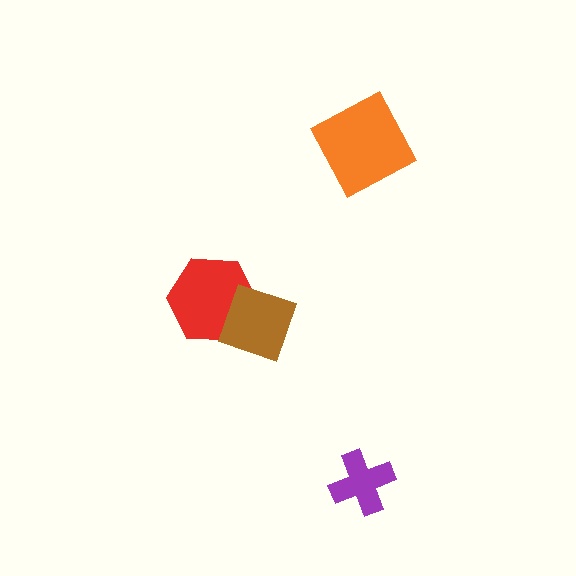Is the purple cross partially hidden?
No, no other shape covers it.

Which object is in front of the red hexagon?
The brown diamond is in front of the red hexagon.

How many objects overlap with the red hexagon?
1 object overlaps with the red hexagon.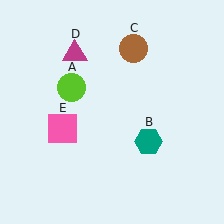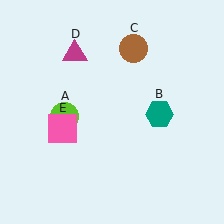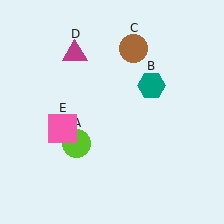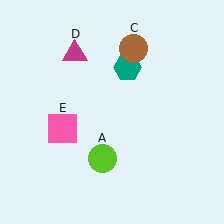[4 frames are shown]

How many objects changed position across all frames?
2 objects changed position: lime circle (object A), teal hexagon (object B).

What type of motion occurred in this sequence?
The lime circle (object A), teal hexagon (object B) rotated counterclockwise around the center of the scene.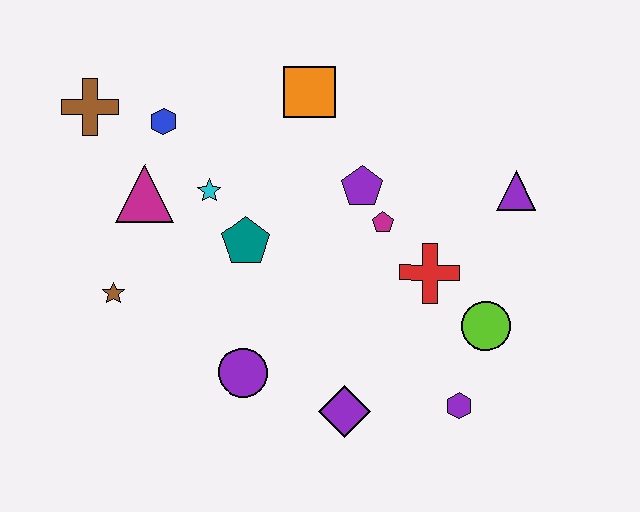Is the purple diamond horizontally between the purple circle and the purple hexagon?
Yes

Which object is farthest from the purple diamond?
The brown cross is farthest from the purple diamond.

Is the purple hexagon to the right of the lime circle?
No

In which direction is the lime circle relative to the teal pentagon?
The lime circle is to the right of the teal pentagon.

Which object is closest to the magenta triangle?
The cyan star is closest to the magenta triangle.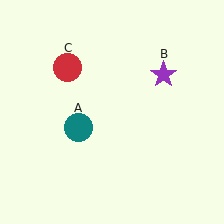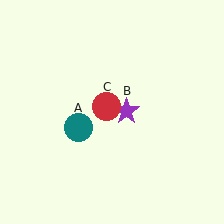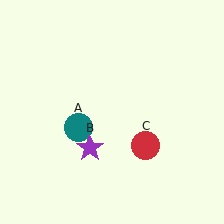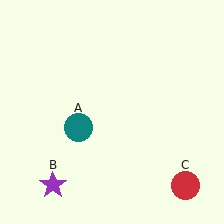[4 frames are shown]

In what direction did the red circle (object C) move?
The red circle (object C) moved down and to the right.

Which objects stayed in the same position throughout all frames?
Teal circle (object A) remained stationary.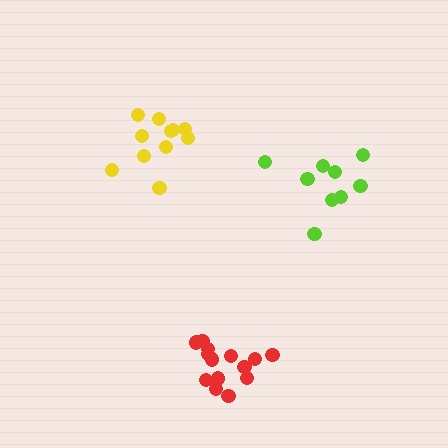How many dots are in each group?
Group 1: 14 dots, Group 2: 11 dots, Group 3: 9 dots (34 total).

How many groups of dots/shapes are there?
There are 3 groups.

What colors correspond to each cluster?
The clusters are colored: red, yellow, lime.